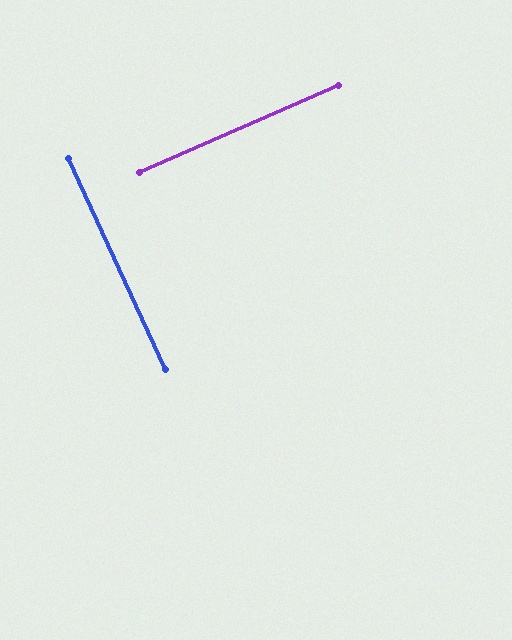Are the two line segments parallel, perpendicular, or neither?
Perpendicular — they meet at approximately 89°.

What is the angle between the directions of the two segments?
Approximately 89 degrees.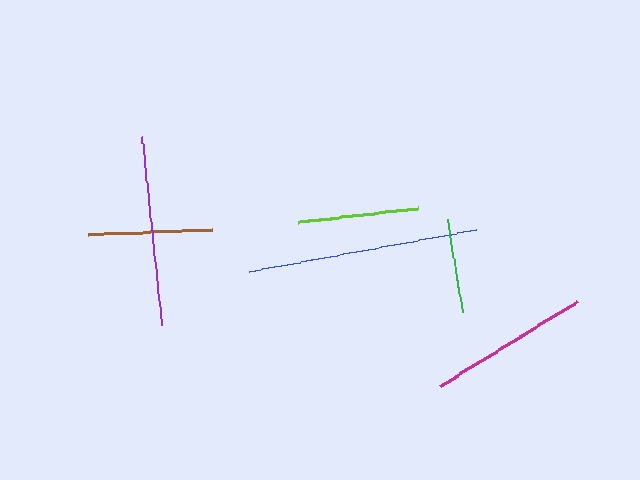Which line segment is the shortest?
The green line is the shortest at approximately 95 pixels.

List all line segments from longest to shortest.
From longest to shortest: blue, purple, magenta, brown, lime, green.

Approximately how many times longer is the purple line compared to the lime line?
The purple line is approximately 1.6 times the length of the lime line.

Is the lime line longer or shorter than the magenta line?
The magenta line is longer than the lime line.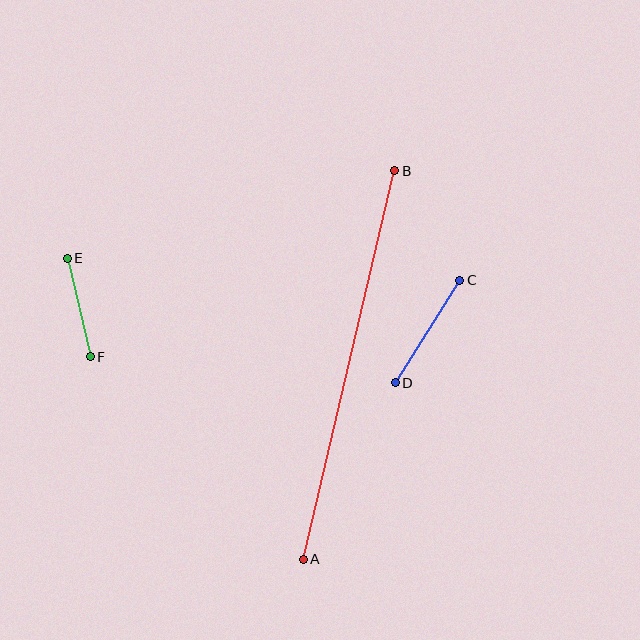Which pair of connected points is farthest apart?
Points A and B are farthest apart.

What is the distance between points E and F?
The distance is approximately 101 pixels.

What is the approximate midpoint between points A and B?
The midpoint is at approximately (349, 365) pixels.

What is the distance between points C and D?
The distance is approximately 121 pixels.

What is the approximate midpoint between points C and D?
The midpoint is at approximately (428, 331) pixels.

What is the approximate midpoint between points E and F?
The midpoint is at approximately (79, 308) pixels.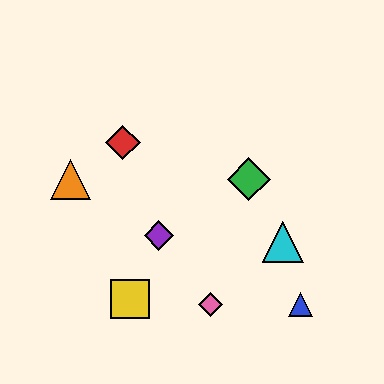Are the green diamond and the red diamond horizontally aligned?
No, the green diamond is at y≈179 and the red diamond is at y≈143.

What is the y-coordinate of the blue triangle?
The blue triangle is at y≈305.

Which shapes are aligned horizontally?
The green diamond, the orange triangle are aligned horizontally.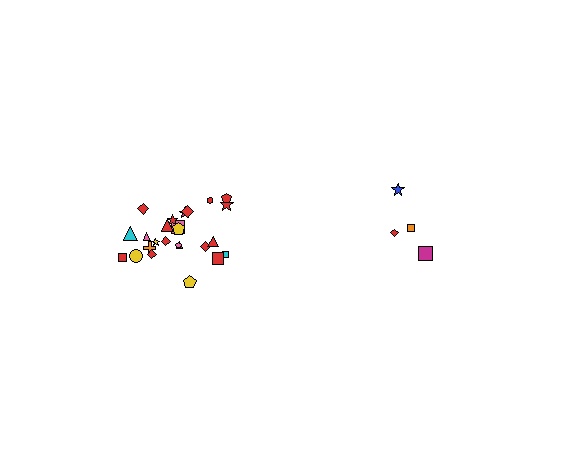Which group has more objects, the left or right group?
The left group.